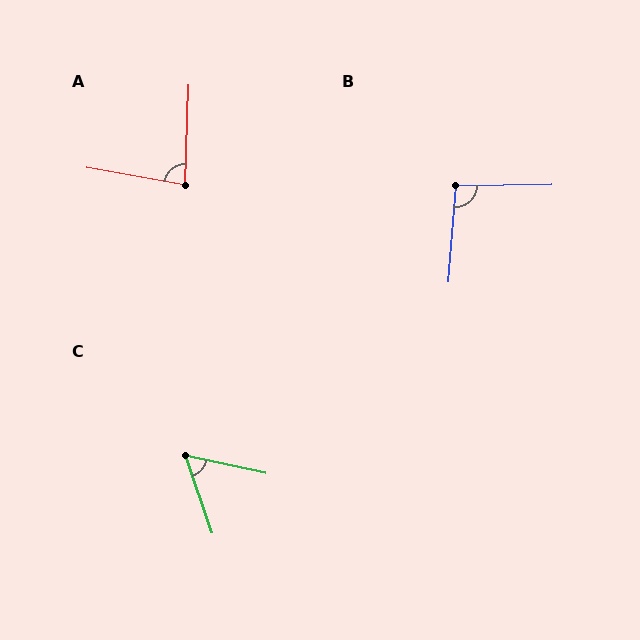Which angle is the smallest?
C, at approximately 59 degrees.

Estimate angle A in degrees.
Approximately 82 degrees.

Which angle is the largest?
B, at approximately 96 degrees.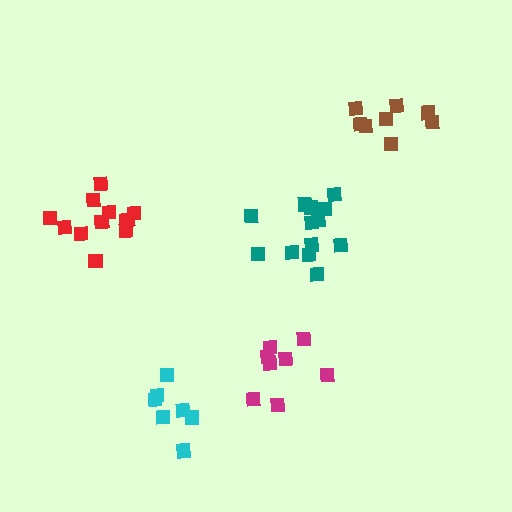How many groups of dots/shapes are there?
There are 5 groups.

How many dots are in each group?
Group 1: 13 dots, Group 2: 8 dots, Group 3: 7 dots, Group 4: 8 dots, Group 5: 12 dots (48 total).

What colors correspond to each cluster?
The clusters are colored: teal, magenta, cyan, brown, red.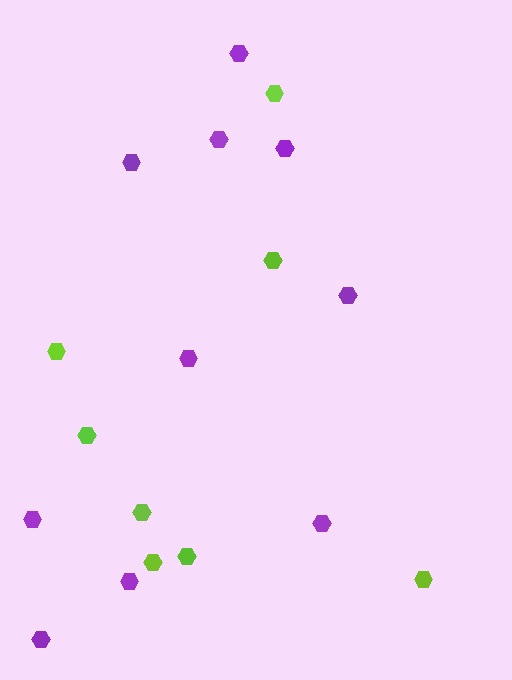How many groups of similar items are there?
There are 2 groups: one group of purple hexagons (10) and one group of lime hexagons (8).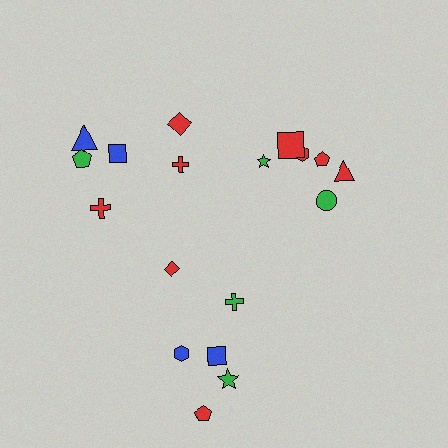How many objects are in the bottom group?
There are 6 objects.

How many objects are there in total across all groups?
There are 18 objects.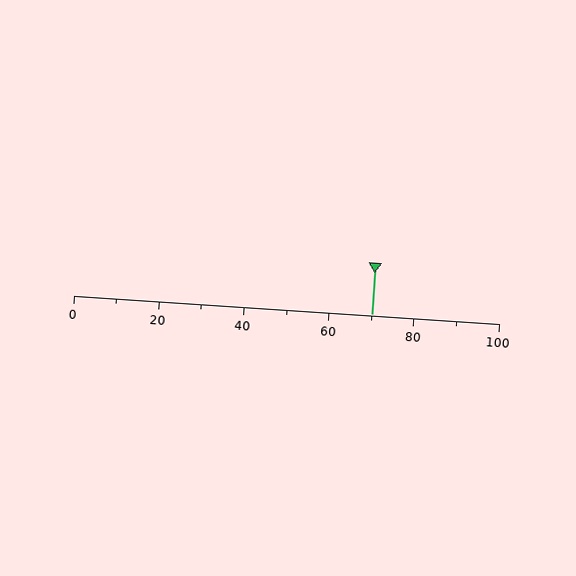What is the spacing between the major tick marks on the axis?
The major ticks are spaced 20 apart.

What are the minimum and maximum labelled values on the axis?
The axis runs from 0 to 100.